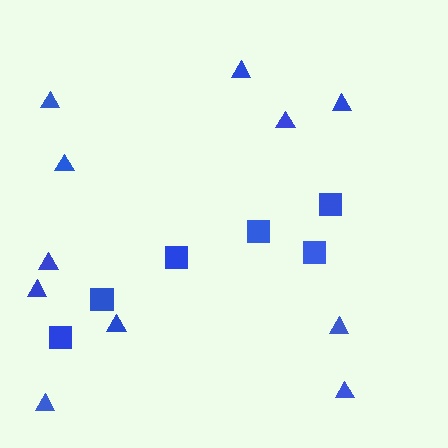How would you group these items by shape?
There are 2 groups: one group of squares (6) and one group of triangles (11).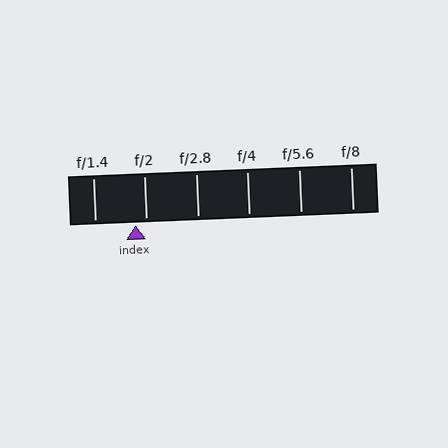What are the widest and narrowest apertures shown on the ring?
The widest aperture shown is f/1.4 and the narrowest is f/8.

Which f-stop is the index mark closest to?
The index mark is closest to f/2.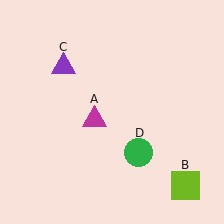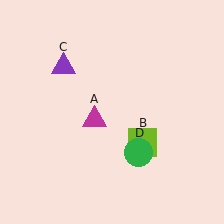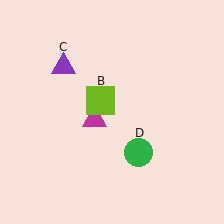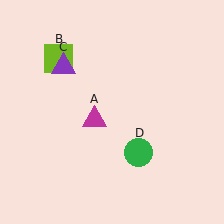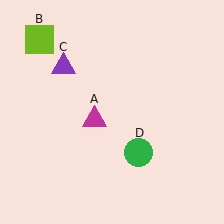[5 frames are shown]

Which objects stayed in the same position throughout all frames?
Magenta triangle (object A) and purple triangle (object C) and green circle (object D) remained stationary.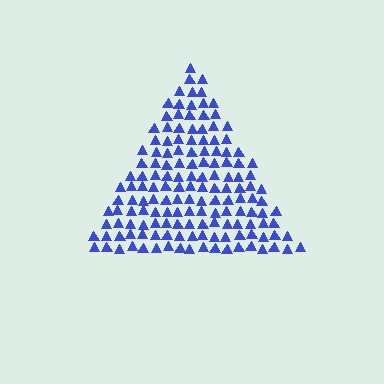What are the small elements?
The small elements are triangles.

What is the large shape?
The large shape is a triangle.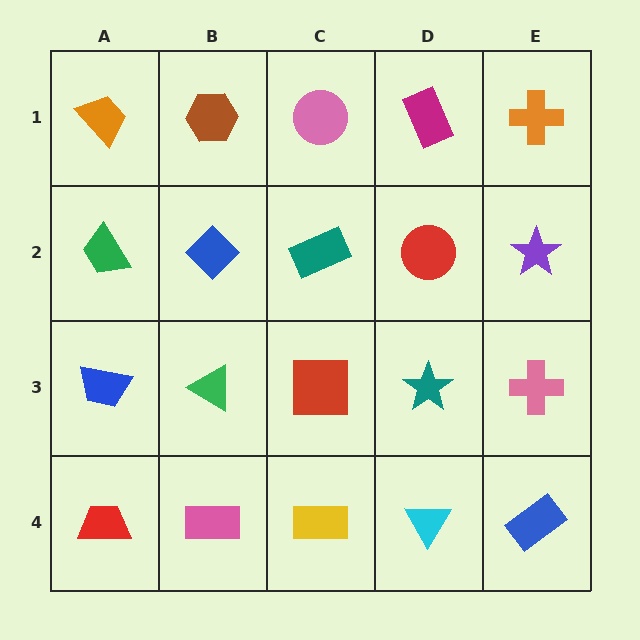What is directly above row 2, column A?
An orange trapezoid.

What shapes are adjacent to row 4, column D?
A teal star (row 3, column D), a yellow rectangle (row 4, column C), a blue rectangle (row 4, column E).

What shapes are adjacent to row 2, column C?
A pink circle (row 1, column C), a red square (row 3, column C), a blue diamond (row 2, column B), a red circle (row 2, column D).